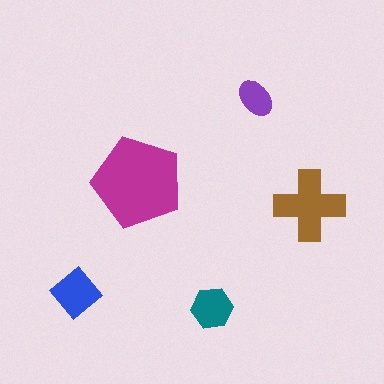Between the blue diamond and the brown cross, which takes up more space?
The brown cross.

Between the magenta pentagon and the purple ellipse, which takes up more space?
The magenta pentagon.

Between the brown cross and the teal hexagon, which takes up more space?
The brown cross.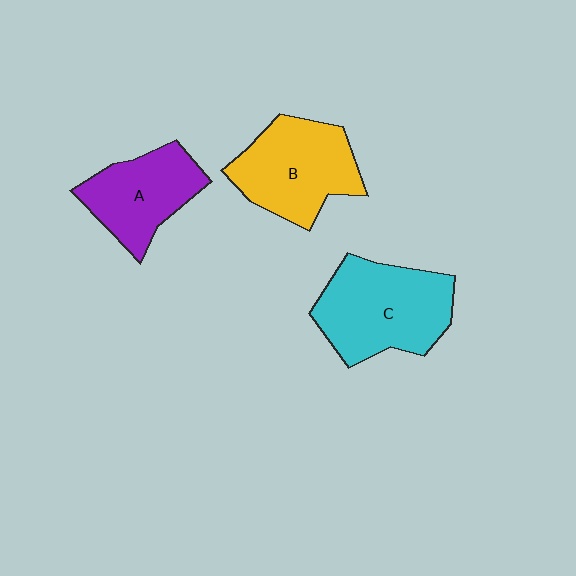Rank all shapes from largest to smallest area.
From largest to smallest: C (cyan), B (yellow), A (purple).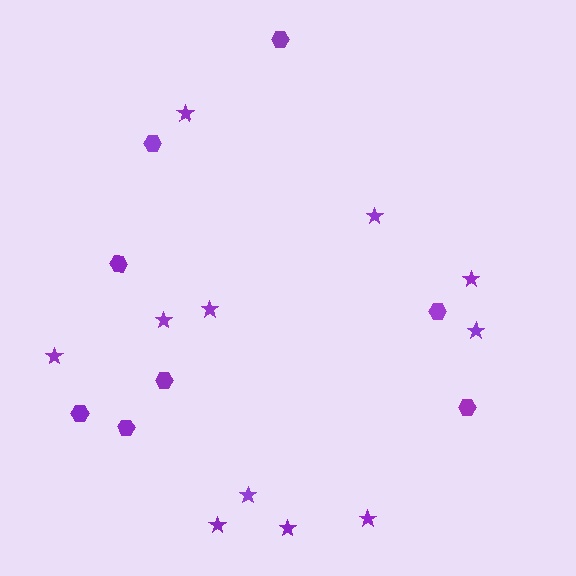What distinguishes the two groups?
There are 2 groups: one group of hexagons (8) and one group of stars (11).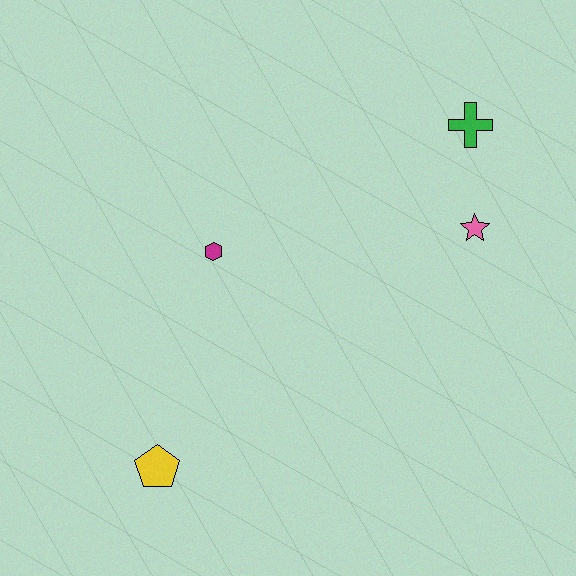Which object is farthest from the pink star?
The yellow pentagon is farthest from the pink star.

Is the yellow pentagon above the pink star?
No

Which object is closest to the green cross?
The pink star is closest to the green cross.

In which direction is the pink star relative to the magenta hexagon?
The pink star is to the right of the magenta hexagon.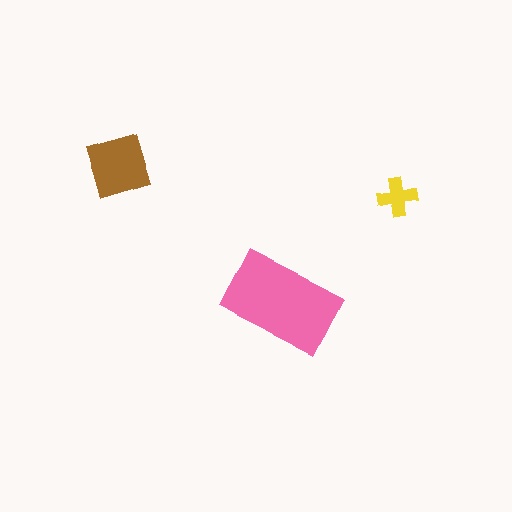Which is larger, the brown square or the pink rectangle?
The pink rectangle.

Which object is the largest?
The pink rectangle.